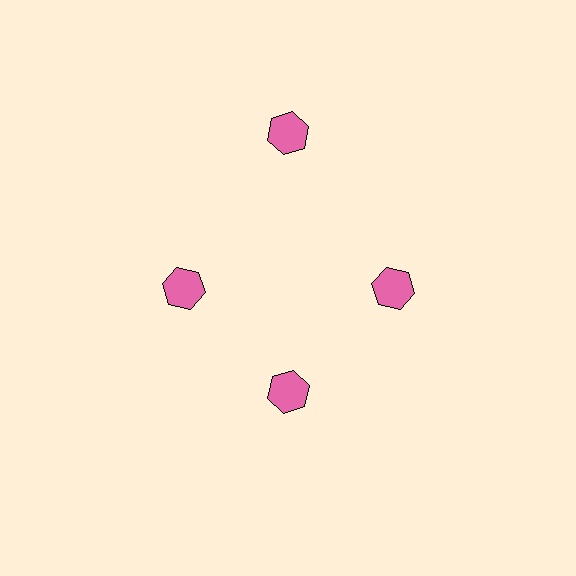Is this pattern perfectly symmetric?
No. The 4 pink hexagons are arranged in a ring, but one element near the 12 o'clock position is pushed outward from the center, breaking the 4-fold rotational symmetry.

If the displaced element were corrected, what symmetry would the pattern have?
It would have 4-fold rotational symmetry — the pattern would map onto itself every 90 degrees.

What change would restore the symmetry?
The symmetry would be restored by moving it inward, back onto the ring so that all 4 hexagons sit at equal angles and equal distance from the center.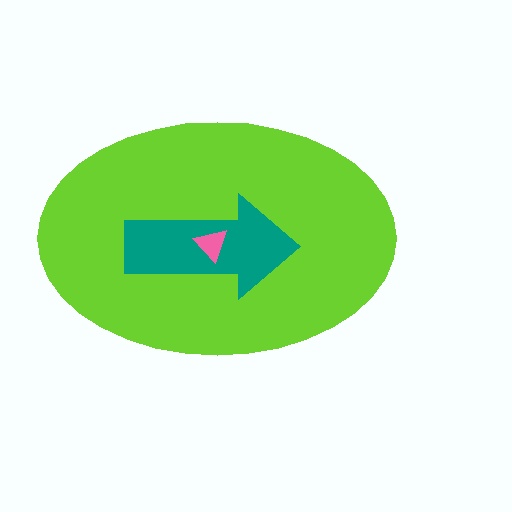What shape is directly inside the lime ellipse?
The teal arrow.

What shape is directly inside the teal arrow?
The pink triangle.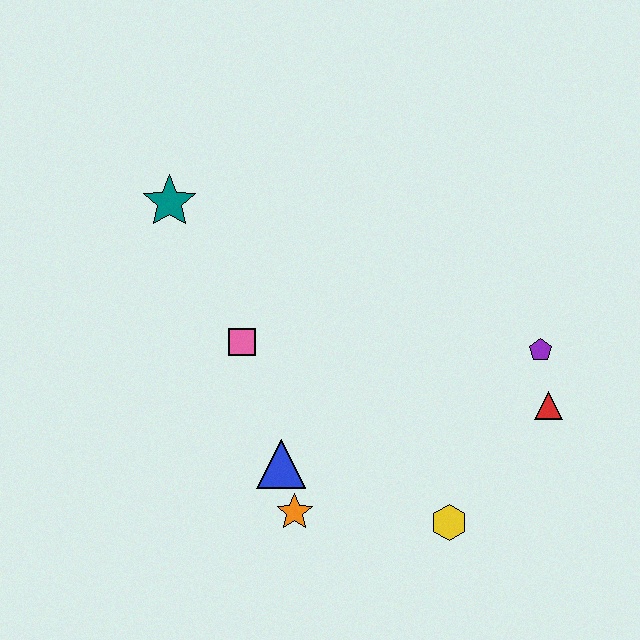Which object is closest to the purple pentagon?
The red triangle is closest to the purple pentagon.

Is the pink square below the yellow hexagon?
No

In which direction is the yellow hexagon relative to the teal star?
The yellow hexagon is below the teal star.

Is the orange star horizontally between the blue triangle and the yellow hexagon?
Yes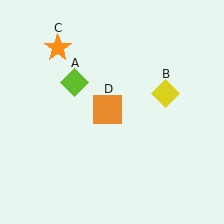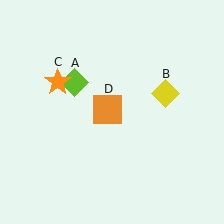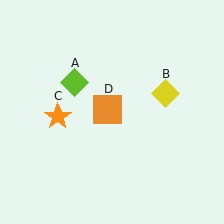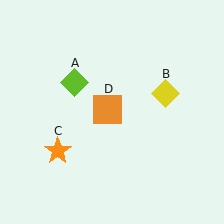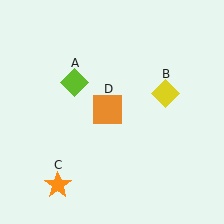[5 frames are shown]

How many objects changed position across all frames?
1 object changed position: orange star (object C).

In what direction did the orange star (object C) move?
The orange star (object C) moved down.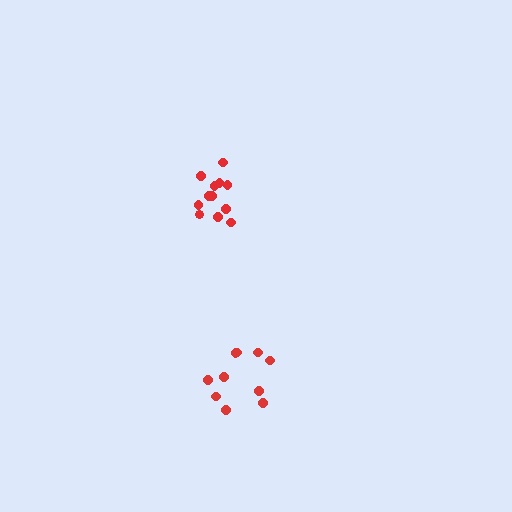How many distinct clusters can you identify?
There are 2 distinct clusters.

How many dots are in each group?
Group 1: 10 dots, Group 2: 12 dots (22 total).